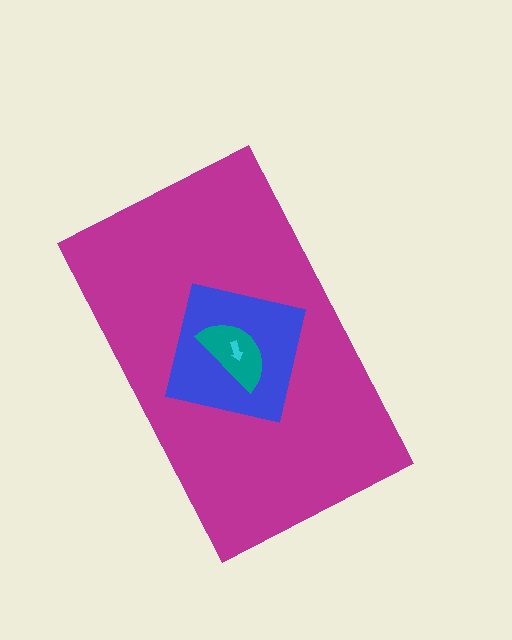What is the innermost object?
The cyan arrow.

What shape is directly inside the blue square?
The teal semicircle.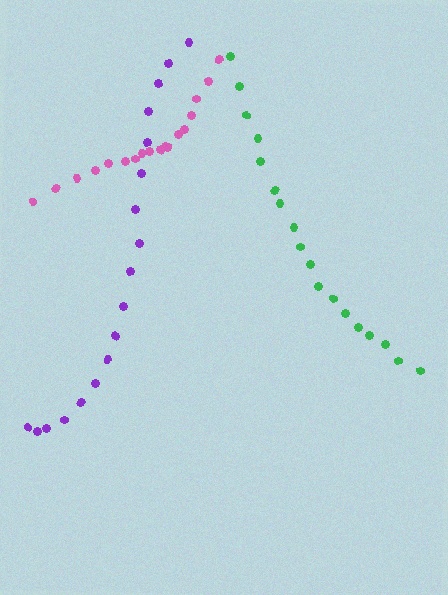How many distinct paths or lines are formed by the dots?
There are 3 distinct paths.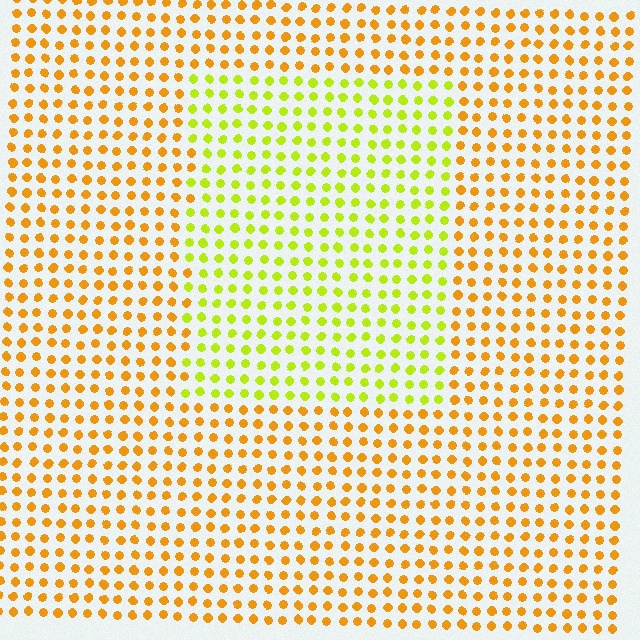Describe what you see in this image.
The image is filled with small orange elements in a uniform arrangement. A rectangle-shaped region is visible where the elements are tinted to a slightly different hue, forming a subtle color boundary.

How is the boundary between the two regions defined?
The boundary is defined purely by a slight shift in hue (about 39 degrees). Spacing, size, and orientation are identical on both sides.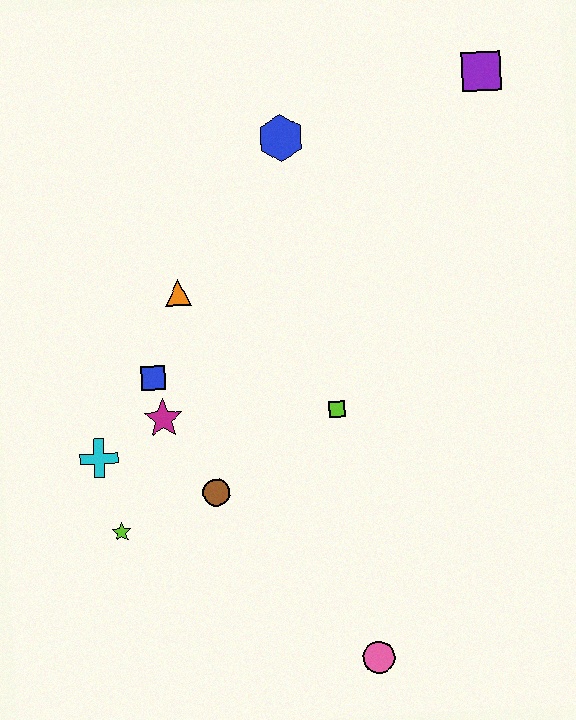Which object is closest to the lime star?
The cyan cross is closest to the lime star.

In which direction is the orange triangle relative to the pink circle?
The orange triangle is above the pink circle.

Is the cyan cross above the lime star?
Yes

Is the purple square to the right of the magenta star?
Yes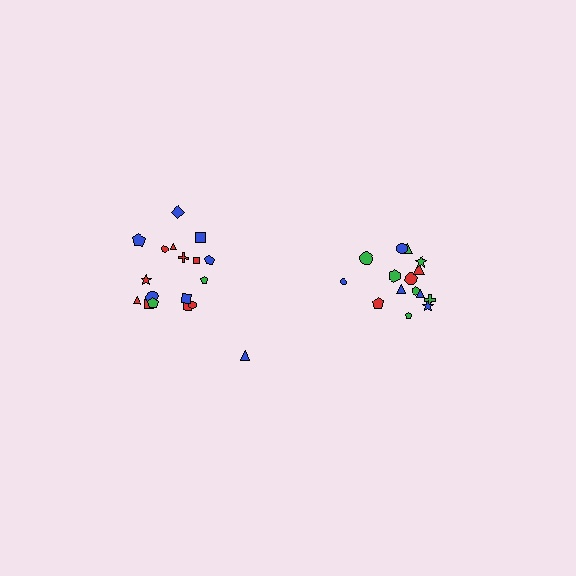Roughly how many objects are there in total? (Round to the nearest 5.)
Roughly 35 objects in total.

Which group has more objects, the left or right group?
The left group.